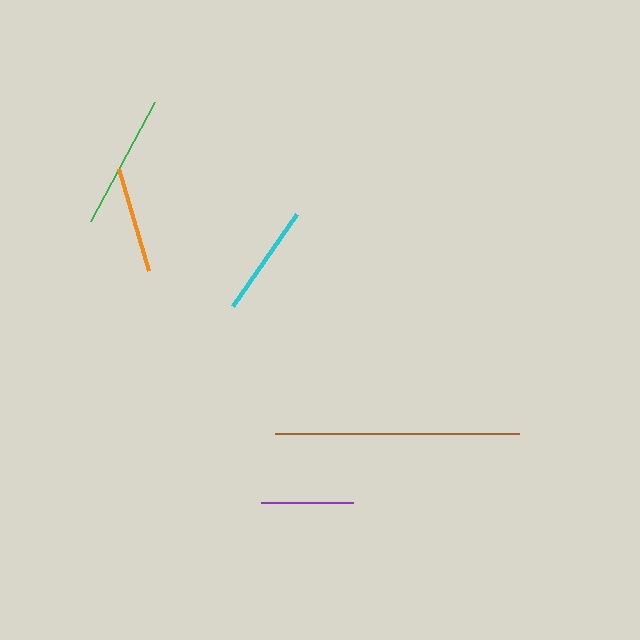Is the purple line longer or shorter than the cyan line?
The cyan line is longer than the purple line.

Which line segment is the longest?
The brown line is the longest at approximately 245 pixels.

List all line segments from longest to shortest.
From longest to shortest: brown, green, cyan, orange, purple.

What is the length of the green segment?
The green segment is approximately 136 pixels long.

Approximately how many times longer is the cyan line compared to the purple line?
The cyan line is approximately 1.2 times the length of the purple line.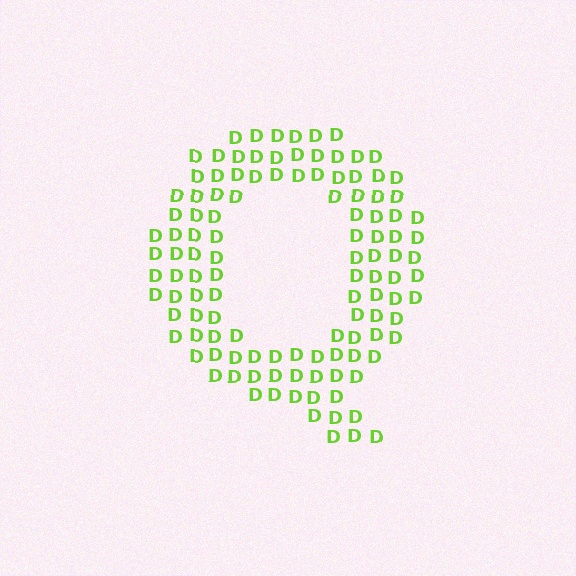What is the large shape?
The large shape is the letter Q.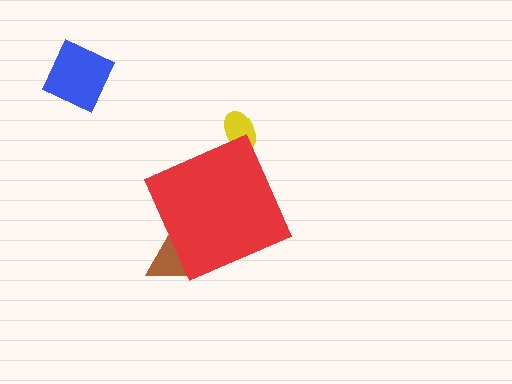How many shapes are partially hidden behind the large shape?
2 shapes are partially hidden.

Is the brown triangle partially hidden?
Yes, the brown triangle is partially hidden behind the red diamond.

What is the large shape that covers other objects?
A red diamond.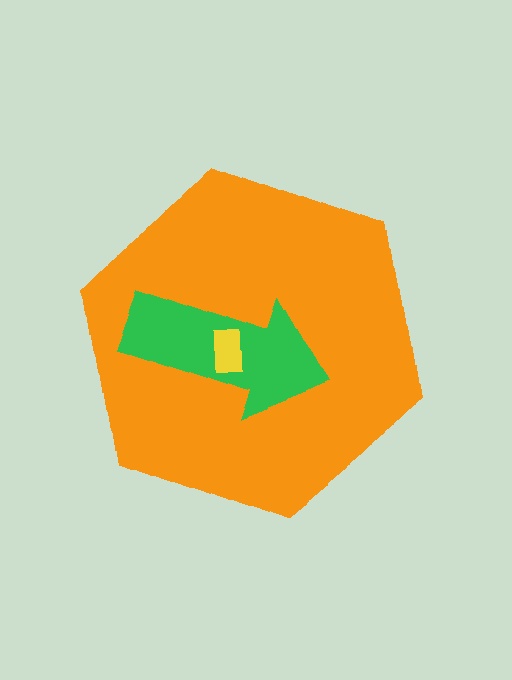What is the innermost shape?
The yellow rectangle.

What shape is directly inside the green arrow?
The yellow rectangle.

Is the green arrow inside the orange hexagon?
Yes.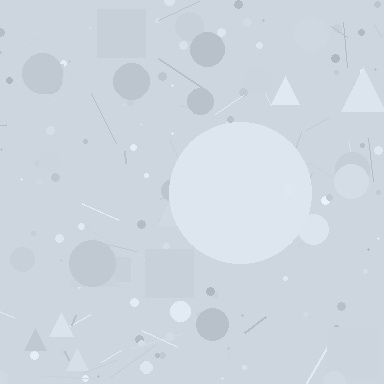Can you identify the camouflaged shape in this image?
The camouflaged shape is a circle.